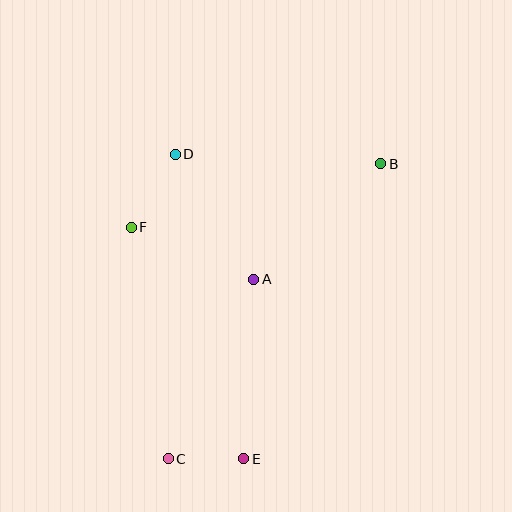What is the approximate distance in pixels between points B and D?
The distance between B and D is approximately 206 pixels.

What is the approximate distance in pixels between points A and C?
The distance between A and C is approximately 199 pixels.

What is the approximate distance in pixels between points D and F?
The distance between D and F is approximately 85 pixels.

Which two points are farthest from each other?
Points B and C are farthest from each other.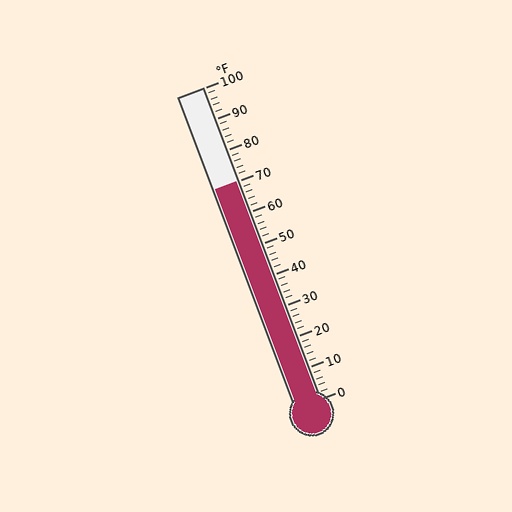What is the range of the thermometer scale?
The thermometer scale ranges from 0°F to 100°F.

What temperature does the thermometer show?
The thermometer shows approximately 70°F.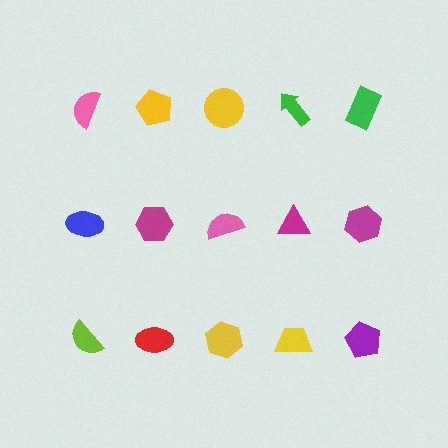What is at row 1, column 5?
A green rectangle.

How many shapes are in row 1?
5 shapes.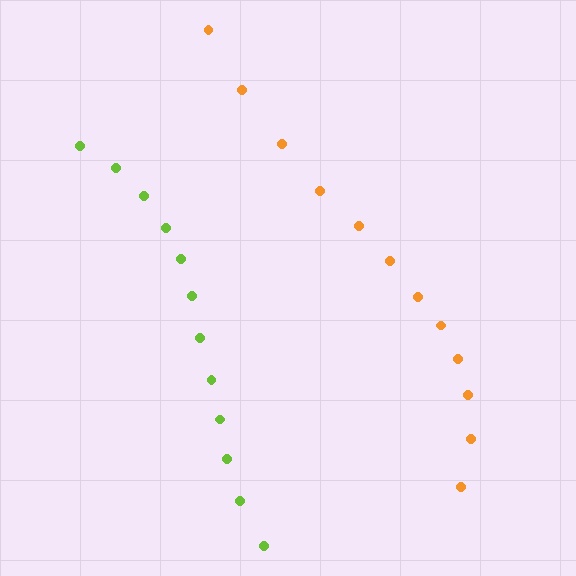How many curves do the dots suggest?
There are 2 distinct paths.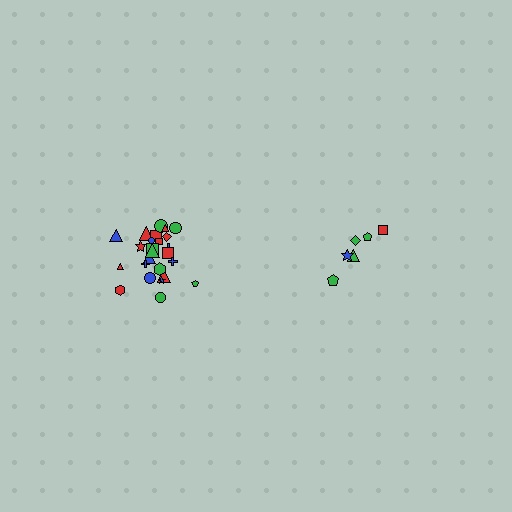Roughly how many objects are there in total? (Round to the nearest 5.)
Roughly 30 objects in total.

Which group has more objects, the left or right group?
The left group.